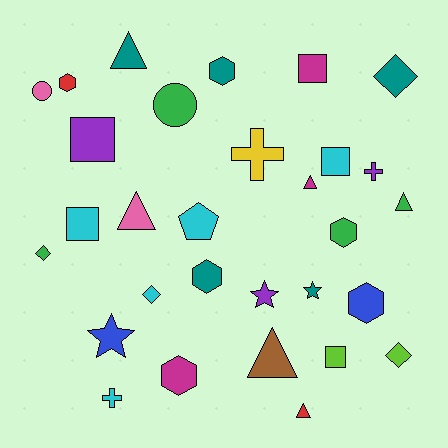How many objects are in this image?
There are 30 objects.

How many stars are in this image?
There are 3 stars.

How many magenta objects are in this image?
There are 3 magenta objects.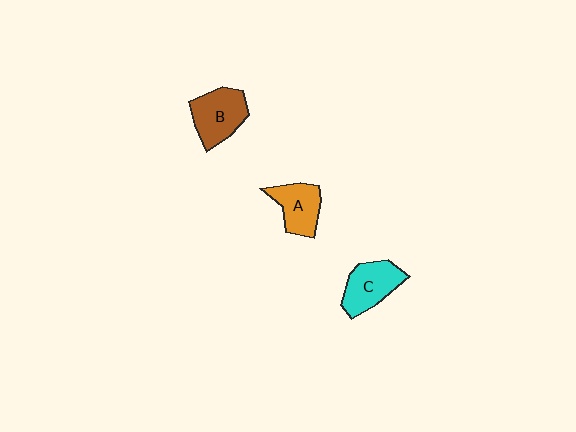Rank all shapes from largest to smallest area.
From largest to smallest: B (brown), C (cyan), A (orange).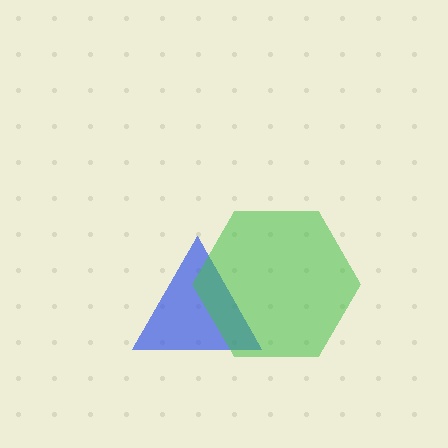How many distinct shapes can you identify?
There are 2 distinct shapes: a blue triangle, a green hexagon.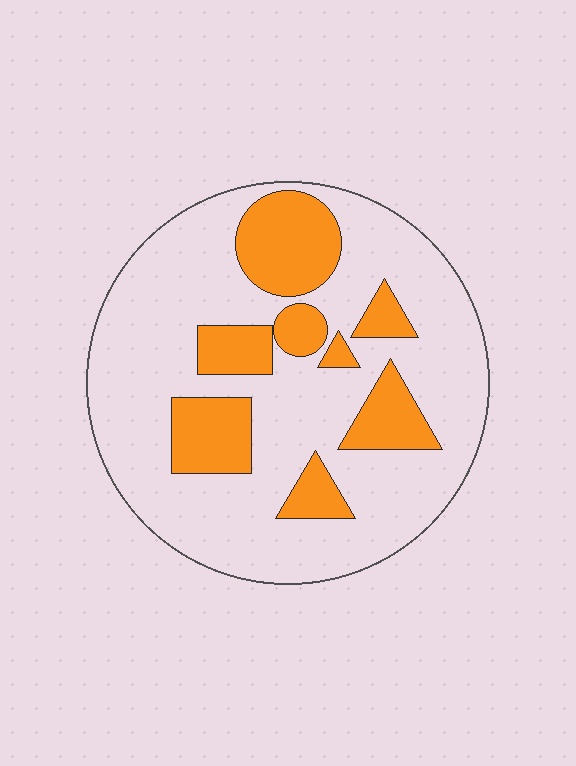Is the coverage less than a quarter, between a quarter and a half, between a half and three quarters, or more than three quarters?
Between a quarter and a half.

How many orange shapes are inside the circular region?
8.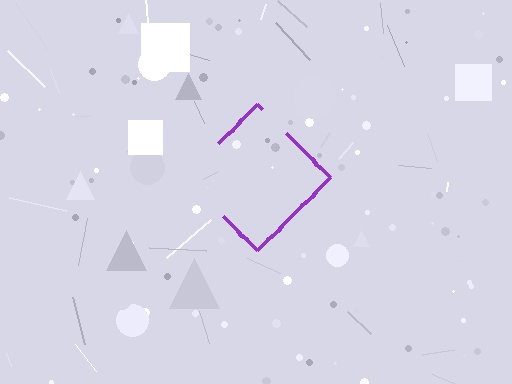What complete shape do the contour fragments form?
The contour fragments form a diamond.